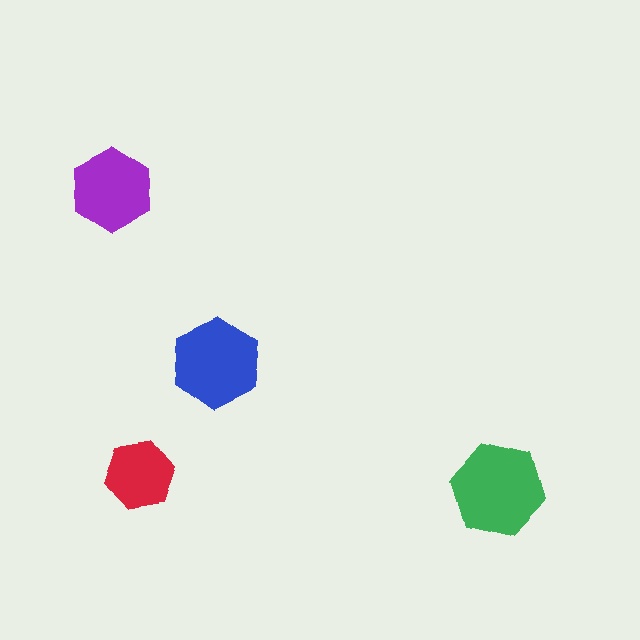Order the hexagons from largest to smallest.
the green one, the blue one, the purple one, the red one.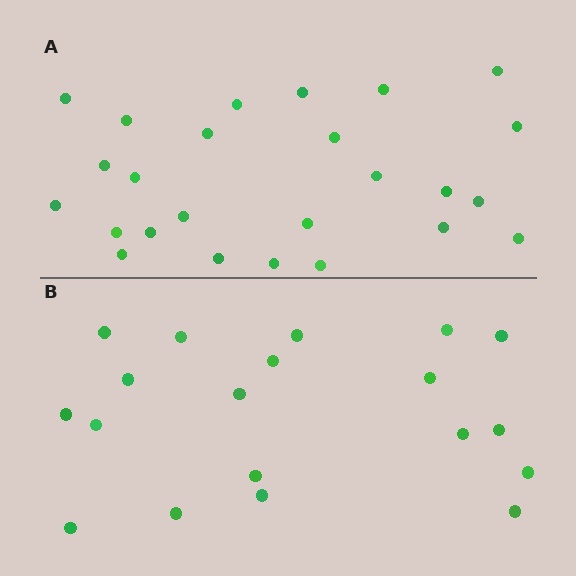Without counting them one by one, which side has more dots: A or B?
Region A (the top region) has more dots.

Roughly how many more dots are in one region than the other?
Region A has about 6 more dots than region B.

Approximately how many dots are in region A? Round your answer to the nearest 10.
About 20 dots. (The exact count is 25, which rounds to 20.)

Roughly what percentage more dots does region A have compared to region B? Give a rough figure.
About 30% more.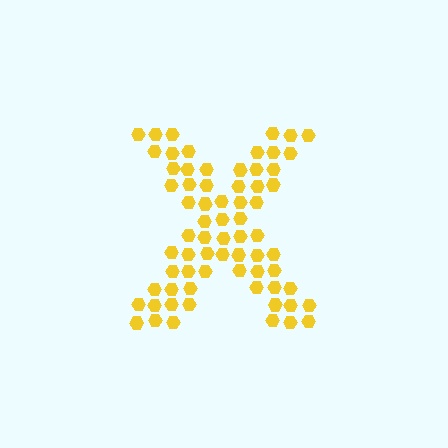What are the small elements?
The small elements are hexagons.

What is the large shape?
The large shape is the letter X.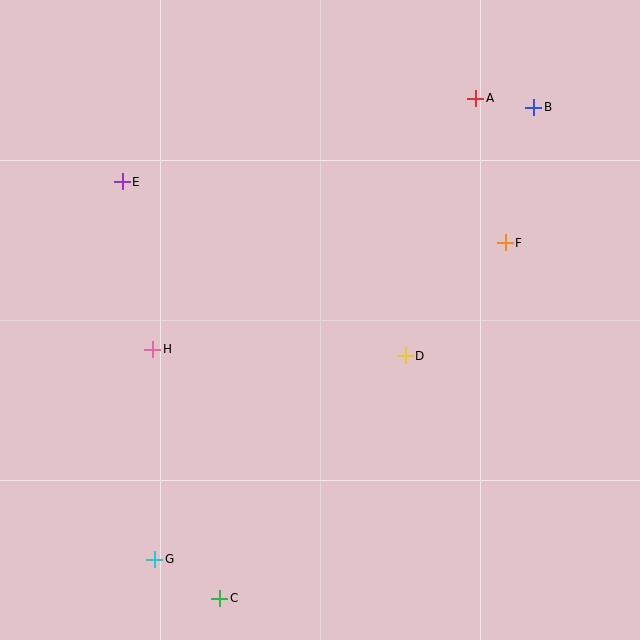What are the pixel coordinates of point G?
Point G is at (155, 559).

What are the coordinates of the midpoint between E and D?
The midpoint between E and D is at (264, 269).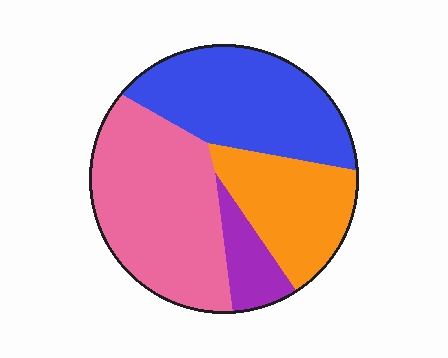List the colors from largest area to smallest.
From largest to smallest: pink, blue, orange, purple.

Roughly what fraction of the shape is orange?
Orange covers roughly 20% of the shape.